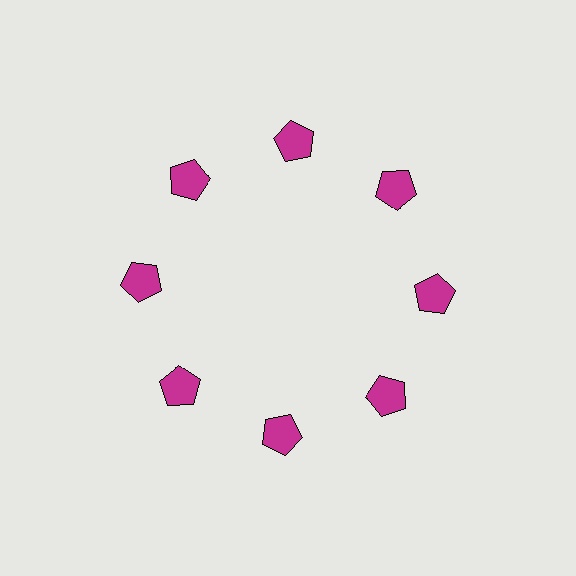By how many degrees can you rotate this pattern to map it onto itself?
The pattern maps onto itself every 45 degrees of rotation.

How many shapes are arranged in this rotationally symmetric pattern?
There are 8 shapes, arranged in 8 groups of 1.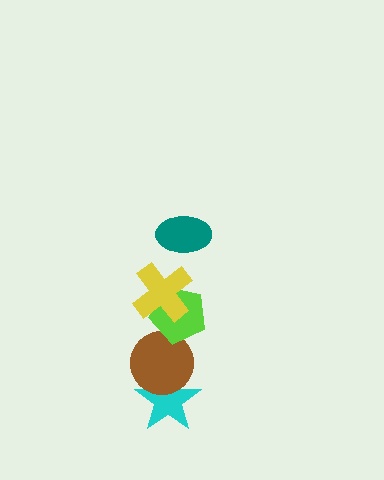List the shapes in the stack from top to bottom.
From top to bottom: the teal ellipse, the yellow cross, the lime pentagon, the brown circle, the cyan star.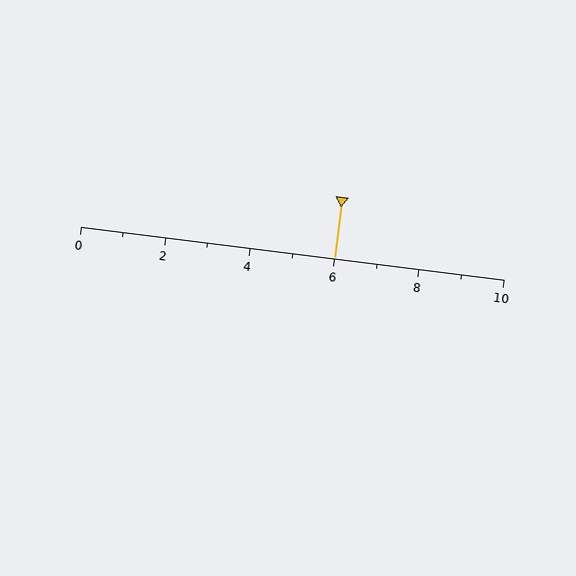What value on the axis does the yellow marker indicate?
The marker indicates approximately 6.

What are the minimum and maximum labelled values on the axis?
The axis runs from 0 to 10.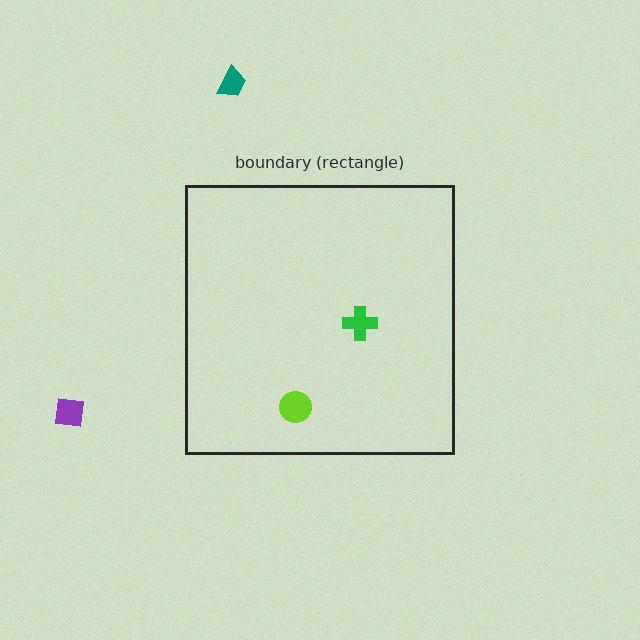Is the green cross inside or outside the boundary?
Inside.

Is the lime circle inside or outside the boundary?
Inside.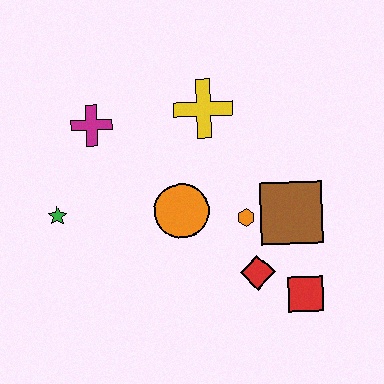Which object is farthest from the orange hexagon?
The green star is farthest from the orange hexagon.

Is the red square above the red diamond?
No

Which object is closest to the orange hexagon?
The brown square is closest to the orange hexagon.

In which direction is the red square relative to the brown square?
The red square is below the brown square.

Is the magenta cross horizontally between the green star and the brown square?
Yes